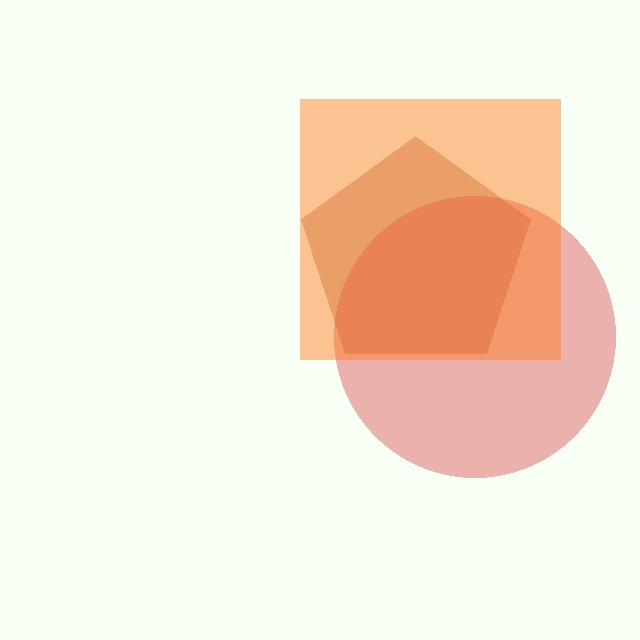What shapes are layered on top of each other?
The layered shapes are: a brown pentagon, a red circle, an orange square.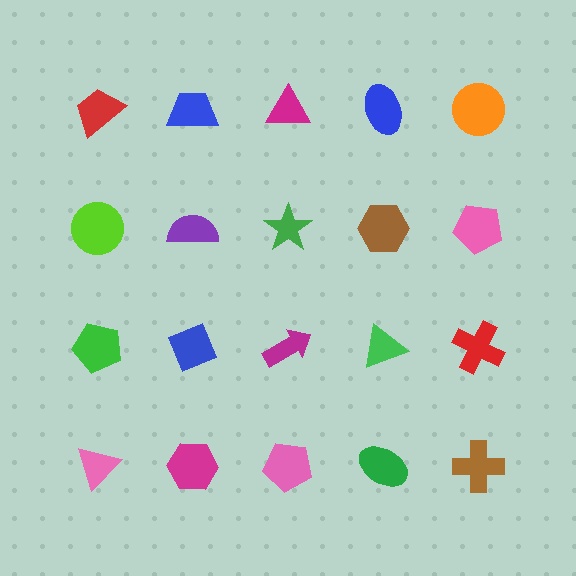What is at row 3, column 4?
A green triangle.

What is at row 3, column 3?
A magenta arrow.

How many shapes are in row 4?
5 shapes.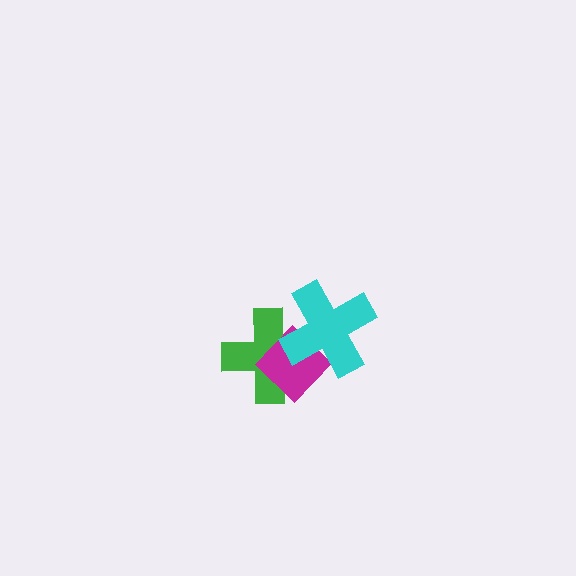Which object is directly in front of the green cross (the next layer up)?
The magenta diamond is directly in front of the green cross.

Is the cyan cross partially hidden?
No, no other shape covers it.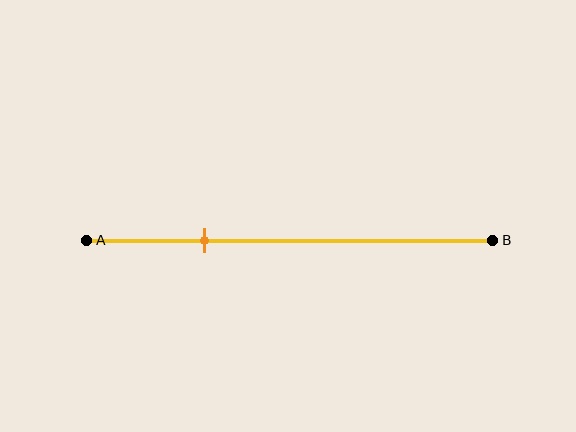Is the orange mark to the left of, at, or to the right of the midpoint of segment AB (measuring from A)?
The orange mark is to the left of the midpoint of segment AB.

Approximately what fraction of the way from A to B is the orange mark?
The orange mark is approximately 30% of the way from A to B.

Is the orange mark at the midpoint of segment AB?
No, the mark is at about 30% from A, not at the 50% midpoint.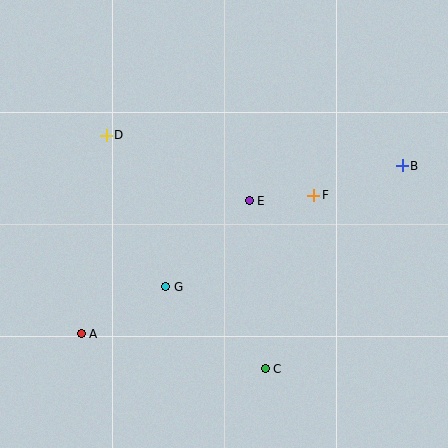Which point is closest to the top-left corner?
Point D is closest to the top-left corner.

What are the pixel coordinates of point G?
Point G is at (166, 287).